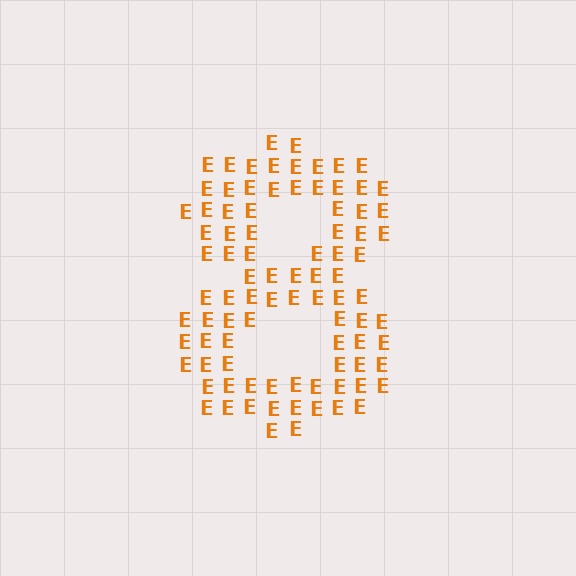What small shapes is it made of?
It is made of small letter E's.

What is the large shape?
The large shape is the digit 8.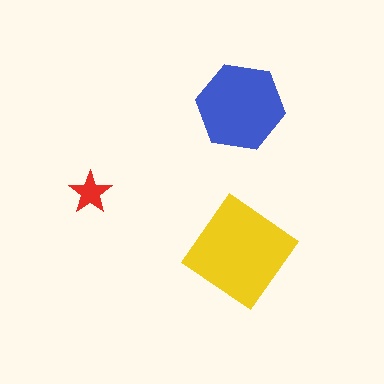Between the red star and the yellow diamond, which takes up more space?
The yellow diamond.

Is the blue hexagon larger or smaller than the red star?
Larger.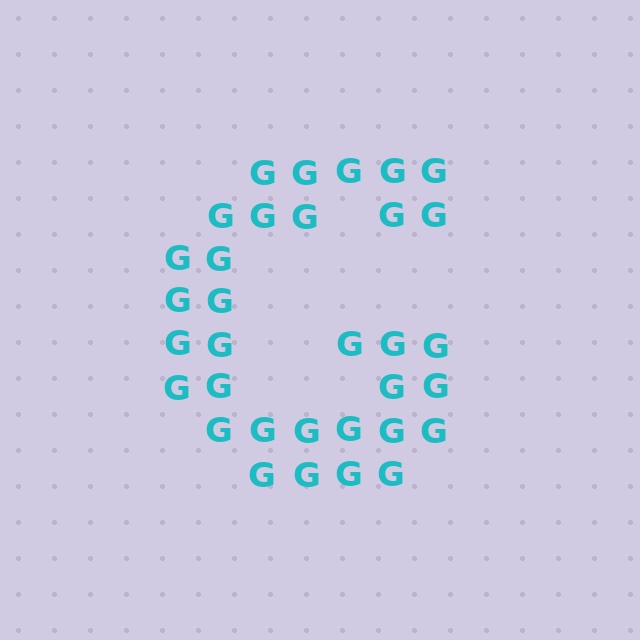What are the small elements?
The small elements are letter G's.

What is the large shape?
The large shape is the letter G.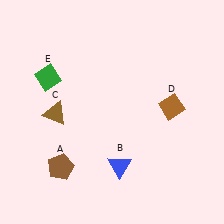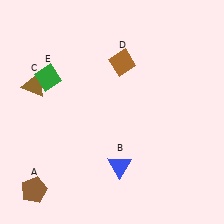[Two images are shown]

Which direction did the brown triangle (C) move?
The brown triangle (C) moved up.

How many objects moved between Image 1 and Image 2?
3 objects moved between the two images.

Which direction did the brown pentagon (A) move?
The brown pentagon (A) moved left.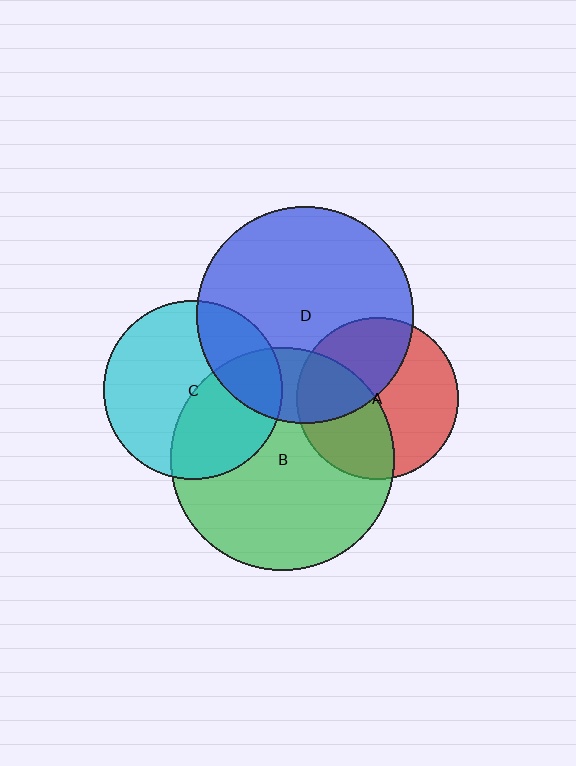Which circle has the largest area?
Circle B (green).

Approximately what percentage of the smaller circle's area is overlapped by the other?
Approximately 40%.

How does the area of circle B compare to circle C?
Approximately 1.6 times.